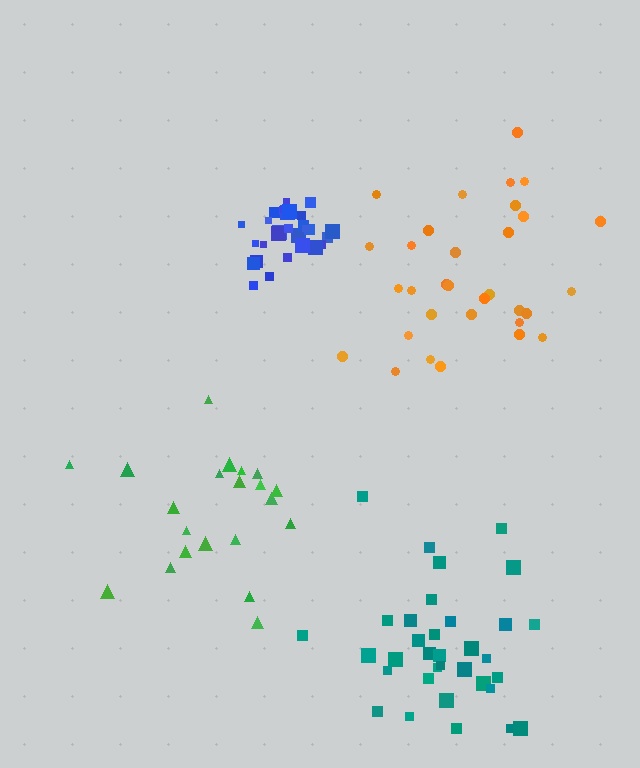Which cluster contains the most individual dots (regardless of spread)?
Teal (34).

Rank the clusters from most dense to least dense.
blue, teal, orange, green.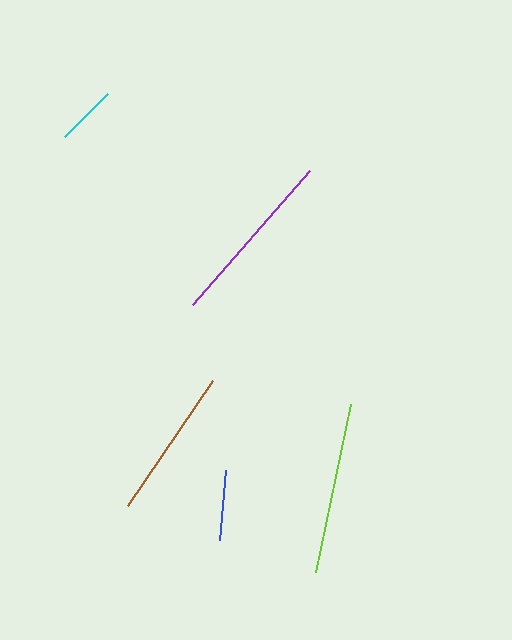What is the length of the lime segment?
The lime segment is approximately 172 pixels long.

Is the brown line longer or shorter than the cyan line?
The brown line is longer than the cyan line.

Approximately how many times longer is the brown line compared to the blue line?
The brown line is approximately 2.1 times the length of the blue line.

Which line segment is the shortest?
The cyan line is the shortest at approximately 61 pixels.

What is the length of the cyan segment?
The cyan segment is approximately 61 pixels long.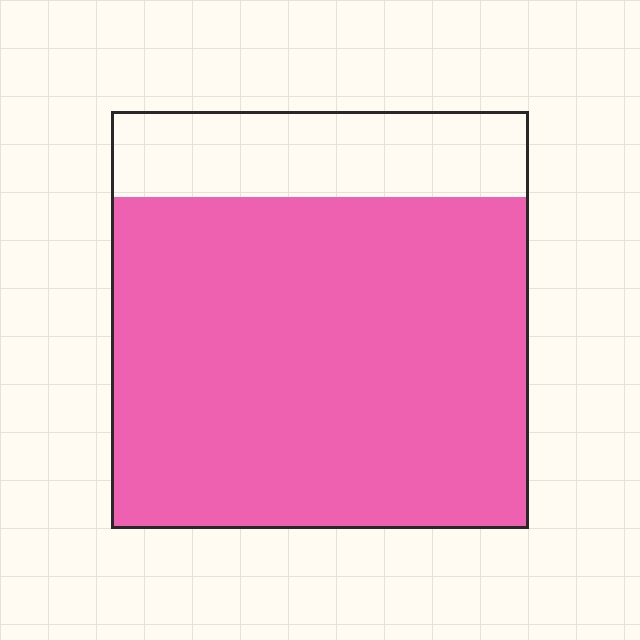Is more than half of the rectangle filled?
Yes.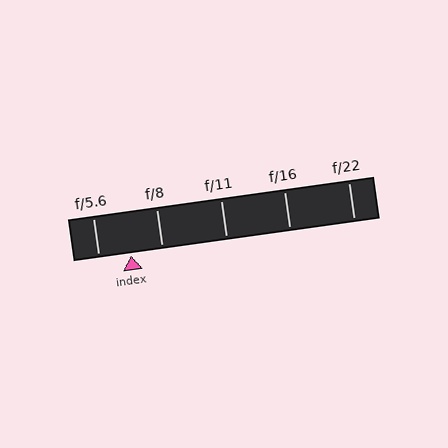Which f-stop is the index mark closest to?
The index mark is closest to f/5.6.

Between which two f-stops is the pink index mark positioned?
The index mark is between f/5.6 and f/8.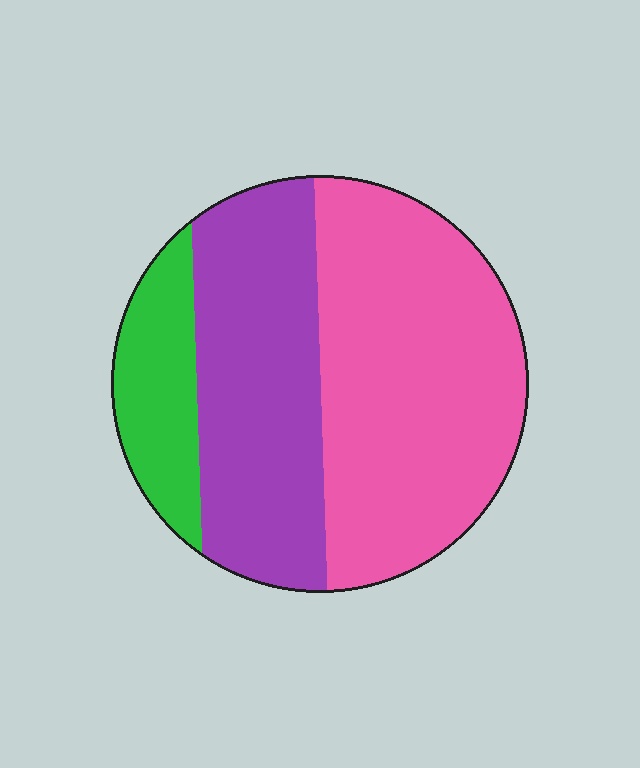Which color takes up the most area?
Pink, at roughly 50%.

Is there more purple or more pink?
Pink.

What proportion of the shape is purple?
Purple takes up about three eighths (3/8) of the shape.